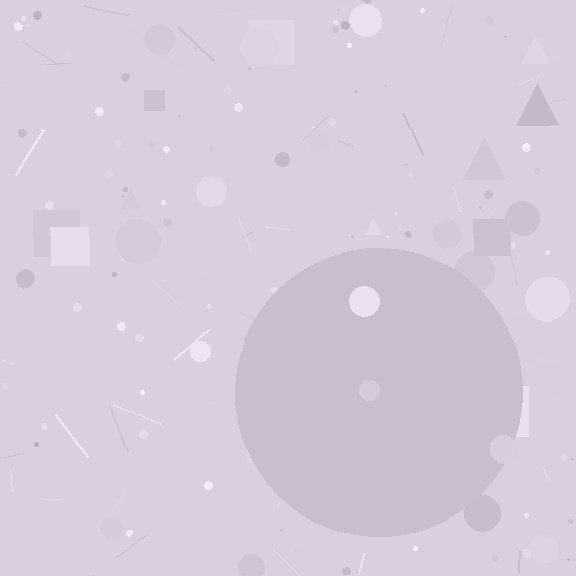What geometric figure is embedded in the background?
A circle is embedded in the background.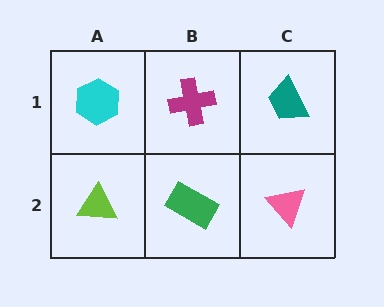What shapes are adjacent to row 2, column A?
A cyan hexagon (row 1, column A), a green rectangle (row 2, column B).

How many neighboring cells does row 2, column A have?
2.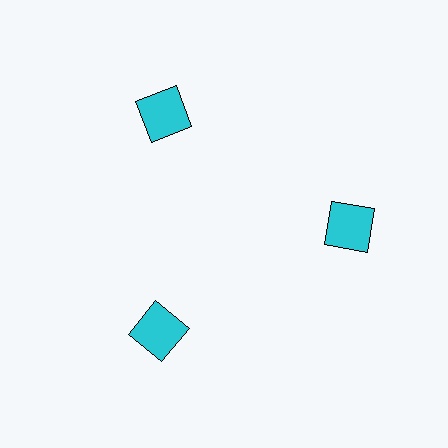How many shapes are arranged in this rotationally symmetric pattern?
There are 3 shapes, arranged in 3 groups of 1.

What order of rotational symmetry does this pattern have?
This pattern has 3-fold rotational symmetry.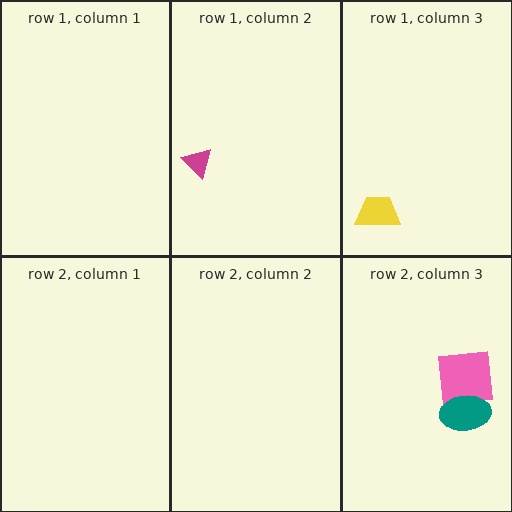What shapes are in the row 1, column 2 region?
The magenta triangle.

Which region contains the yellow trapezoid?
The row 1, column 3 region.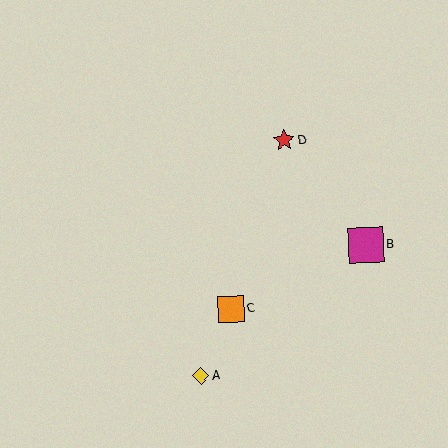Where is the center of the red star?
The center of the red star is at (284, 140).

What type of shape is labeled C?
Shape C is an orange square.